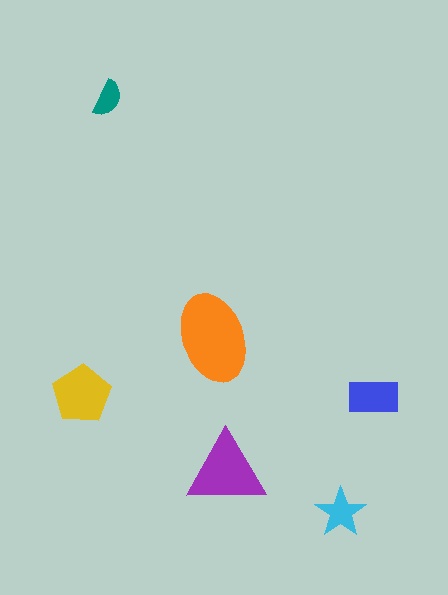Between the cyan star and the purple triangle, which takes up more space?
The purple triangle.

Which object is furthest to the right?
The blue rectangle is rightmost.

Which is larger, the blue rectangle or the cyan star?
The blue rectangle.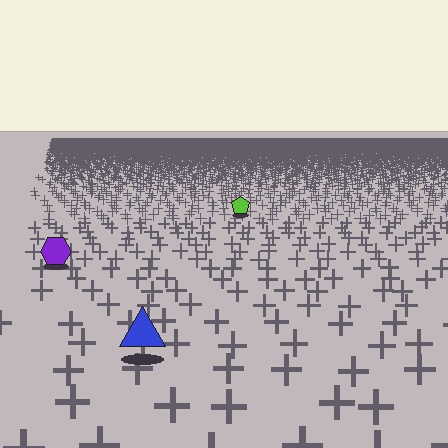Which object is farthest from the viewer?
The lime pentagon is farthest from the viewer. It appears smaller and the ground texture around it is denser.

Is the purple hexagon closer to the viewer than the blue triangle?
No. The blue triangle is closer — you can tell from the texture gradient: the ground texture is coarser near it.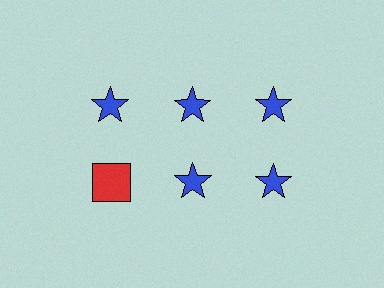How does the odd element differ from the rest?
It differs in both color (red instead of blue) and shape (square instead of star).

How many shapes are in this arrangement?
There are 6 shapes arranged in a grid pattern.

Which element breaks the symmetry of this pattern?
The red square in the second row, leftmost column breaks the symmetry. All other shapes are blue stars.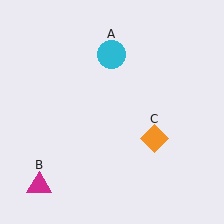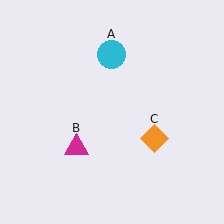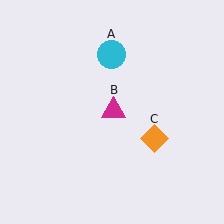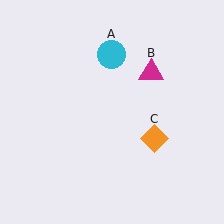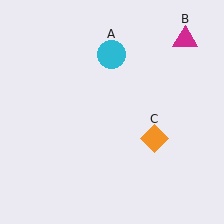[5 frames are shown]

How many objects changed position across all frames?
1 object changed position: magenta triangle (object B).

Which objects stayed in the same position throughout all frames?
Cyan circle (object A) and orange diamond (object C) remained stationary.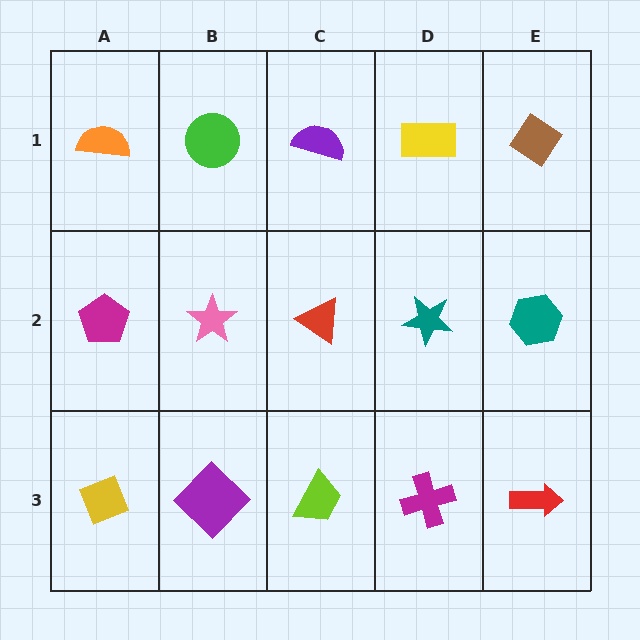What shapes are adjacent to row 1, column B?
A pink star (row 2, column B), an orange semicircle (row 1, column A), a purple semicircle (row 1, column C).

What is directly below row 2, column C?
A lime trapezoid.